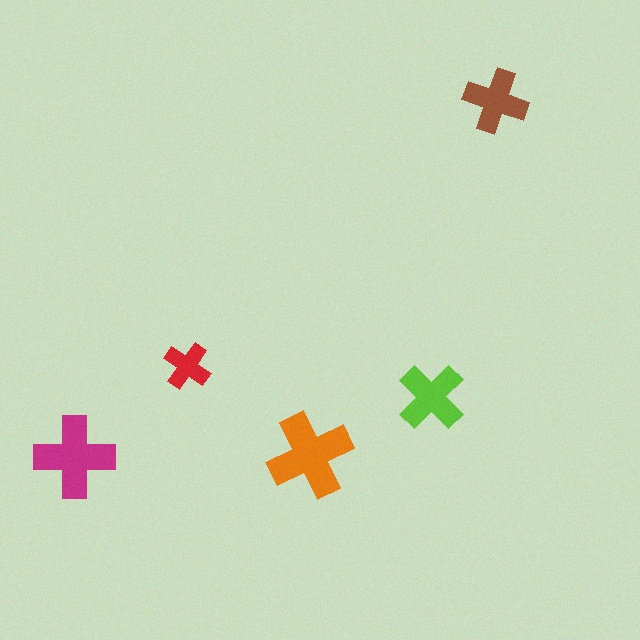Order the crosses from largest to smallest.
the orange one, the magenta one, the lime one, the brown one, the red one.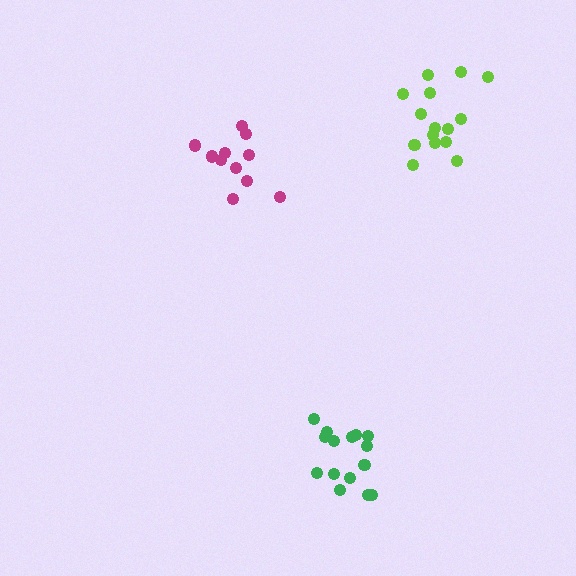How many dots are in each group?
Group 1: 15 dots, Group 2: 11 dots, Group 3: 15 dots (41 total).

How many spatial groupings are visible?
There are 3 spatial groupings.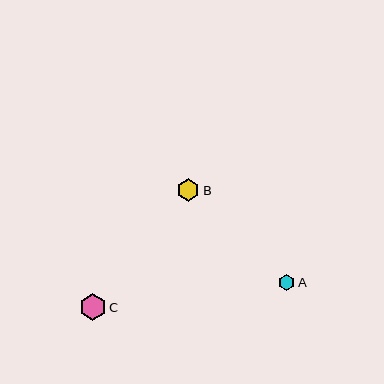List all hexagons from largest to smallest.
From largest to smallest: C, B, A.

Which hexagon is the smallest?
Hexagon A is the smallest with a size of approximately 16 pixels.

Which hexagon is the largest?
Hexagon C is the largest with a size of approximately 27 pixels.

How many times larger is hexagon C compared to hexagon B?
Hexagon C is approximately 1.2 times the size of hexagon B.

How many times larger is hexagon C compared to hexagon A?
Hexagon C is approximately 1.6 times the size of hexagon A.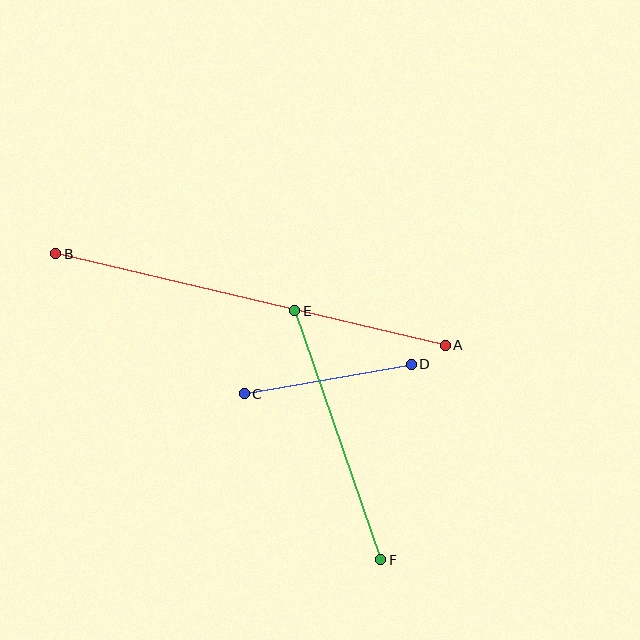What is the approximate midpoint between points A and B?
The midpoint is at approximately (251, 300) pixels.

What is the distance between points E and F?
The distance is approximately 264 pixels.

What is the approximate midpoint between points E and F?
The midpoint is at approximately (338, 435) pixels.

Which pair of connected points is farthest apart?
Points A and B are farthest apart.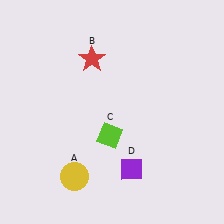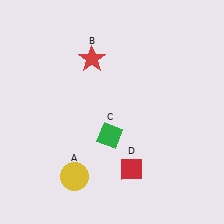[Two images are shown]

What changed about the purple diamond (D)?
In Image 1, D is purple. In Image 2, it changed to red.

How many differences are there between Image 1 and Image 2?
There are 2 differences between the two images.